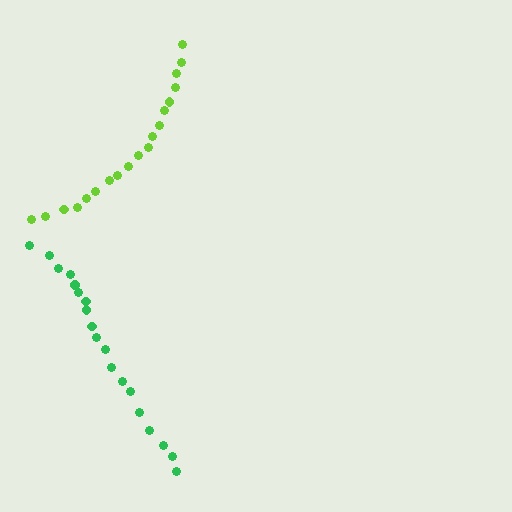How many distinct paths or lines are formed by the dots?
There are 2 distinct paths.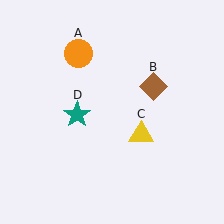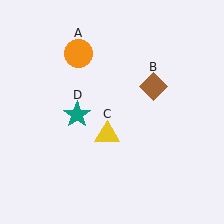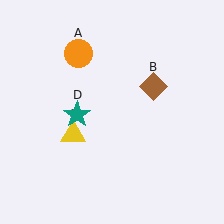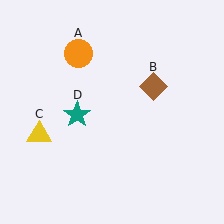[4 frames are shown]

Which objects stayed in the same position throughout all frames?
Orange circle (object A) and brown diamond (object B) and teal star (object D) remained stationary.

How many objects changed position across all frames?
1 object changed position: yellow triangle (object C).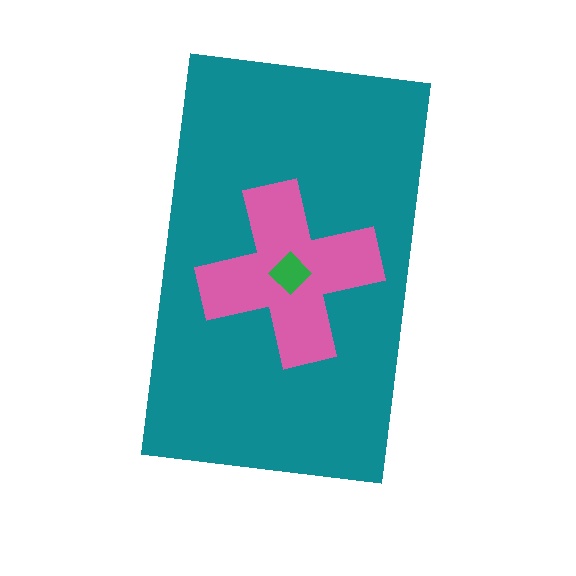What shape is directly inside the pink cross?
The green diamond.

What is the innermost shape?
The green diamond.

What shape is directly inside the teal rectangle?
The pink cross.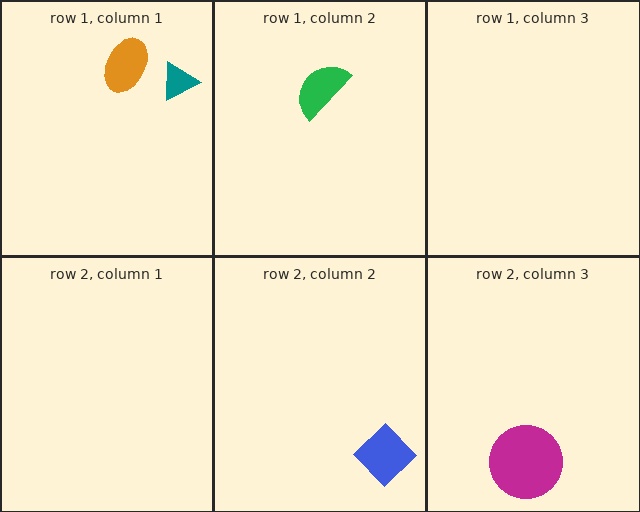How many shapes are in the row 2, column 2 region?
1.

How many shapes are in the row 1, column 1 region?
2.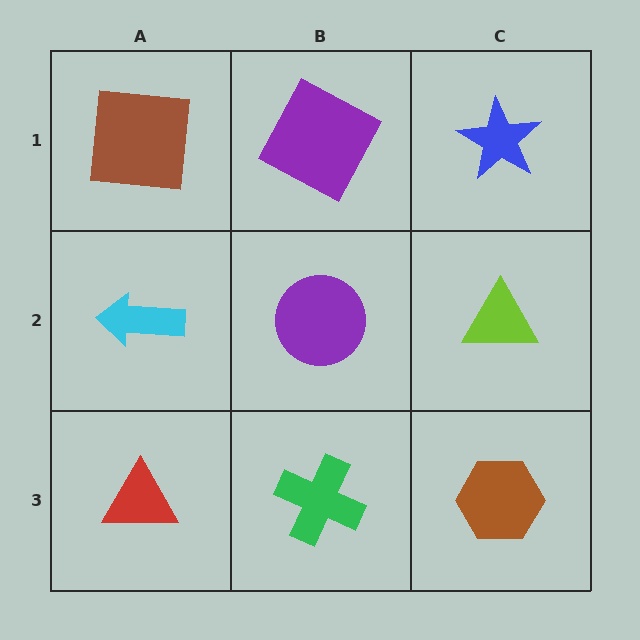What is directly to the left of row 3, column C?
A green cross.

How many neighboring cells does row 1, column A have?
2.